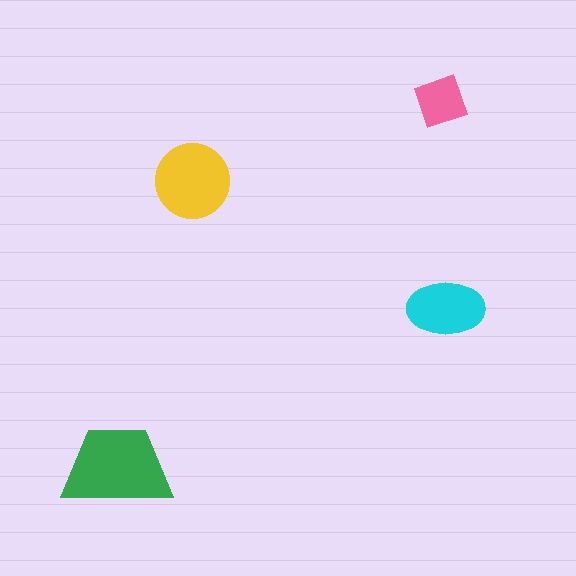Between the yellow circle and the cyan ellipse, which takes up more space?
The yellow circle.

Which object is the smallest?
The pink square.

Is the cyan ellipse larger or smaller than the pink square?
Larger.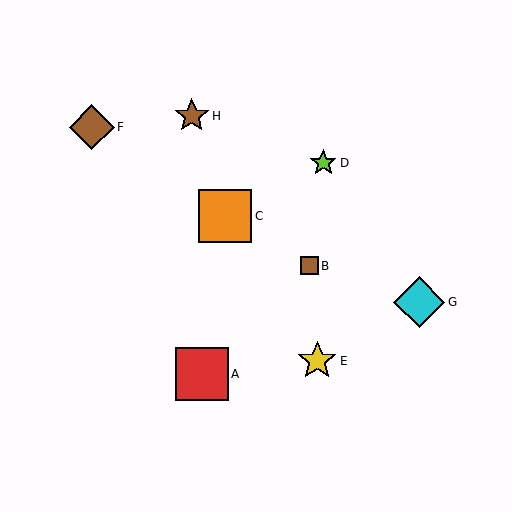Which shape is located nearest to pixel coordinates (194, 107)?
The brown star (labeled H) at (192, 116) is nearest to that location.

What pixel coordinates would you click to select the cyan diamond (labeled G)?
Click at (419, 302) to select the cyan diamond G.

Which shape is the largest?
The orange square (labeled C) is the largest.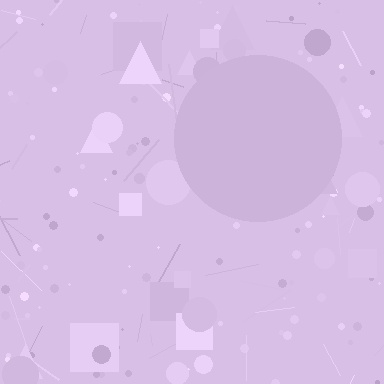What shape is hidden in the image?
A circle is hidden in the image.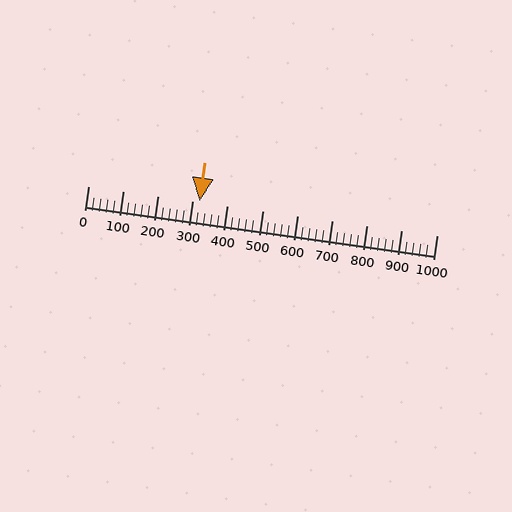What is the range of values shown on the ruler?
The ruler shows values from 0 to 1000.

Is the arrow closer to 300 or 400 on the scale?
The arrow is closer to 300.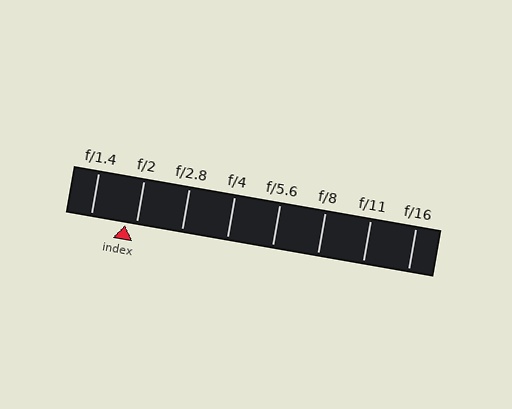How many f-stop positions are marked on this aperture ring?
There are 8 f-stop positions marked.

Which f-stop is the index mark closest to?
The index mark is closest to f/2.